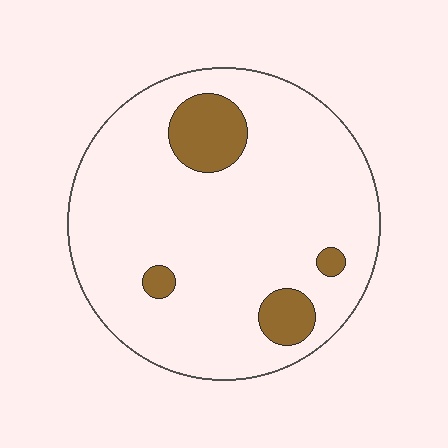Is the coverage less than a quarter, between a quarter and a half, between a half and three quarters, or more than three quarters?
Less than a quarter.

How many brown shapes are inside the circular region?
4.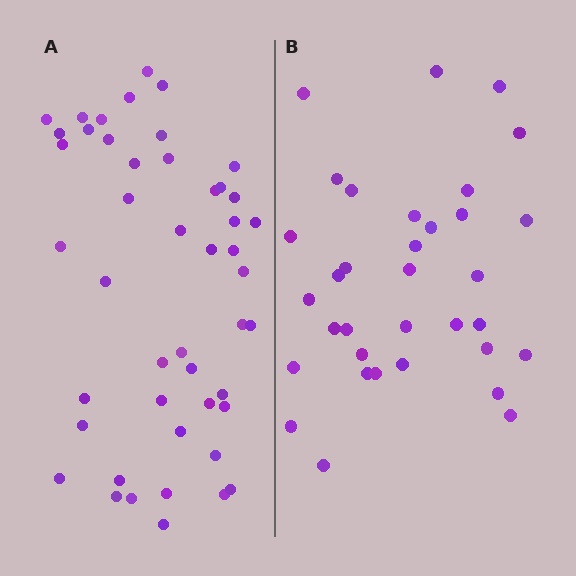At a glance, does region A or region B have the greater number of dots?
Region A (the left region) has more dots.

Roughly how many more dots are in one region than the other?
Region A has approximately 15 more dots than region B.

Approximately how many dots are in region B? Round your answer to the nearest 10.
About 30 dots. (The exact count is 34, which rounds to 30.)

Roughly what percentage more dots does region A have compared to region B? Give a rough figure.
About 40% more.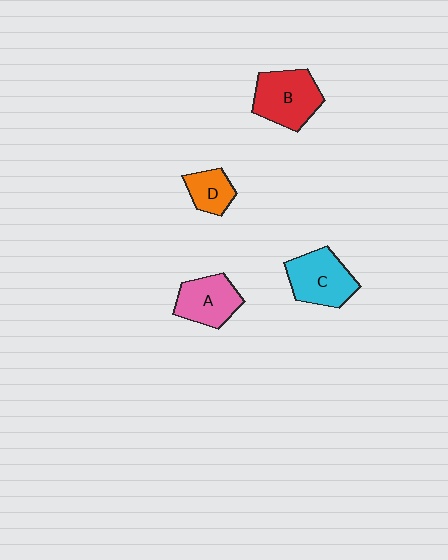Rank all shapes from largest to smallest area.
From largest to smallest: B (red), C (cyan), A (pink), D (orange).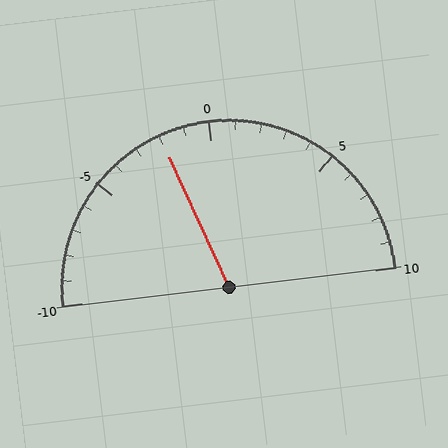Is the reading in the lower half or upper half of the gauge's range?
The reading is in the lower half of the range (-10 to 10).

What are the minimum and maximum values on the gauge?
The gauge ranges from -10 to 10.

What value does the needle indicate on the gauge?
The needle indicates approximately -2.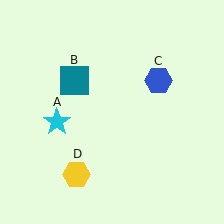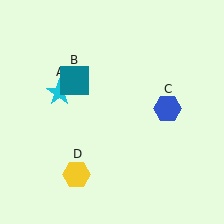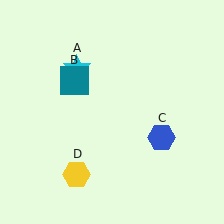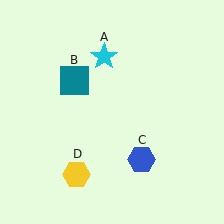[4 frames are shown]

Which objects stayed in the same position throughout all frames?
Teal square (object B) and yellow hexagon (object D) remained stationary.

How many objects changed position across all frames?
2 objects changed position: cyan star (object A), blue hexagon (object C).